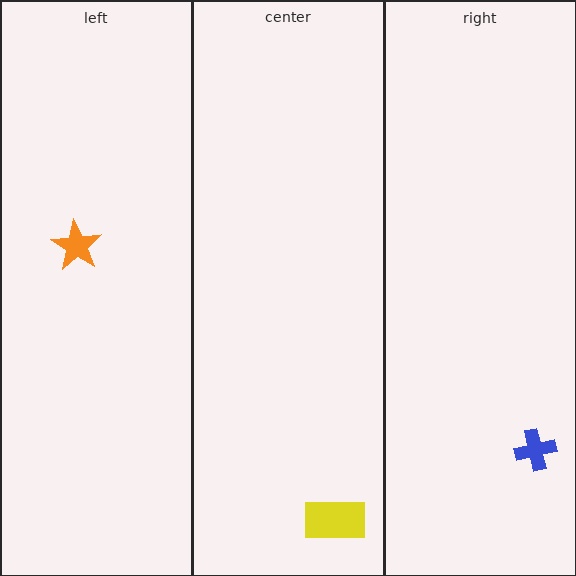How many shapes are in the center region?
1.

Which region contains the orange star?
The left region.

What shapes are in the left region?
The orange star.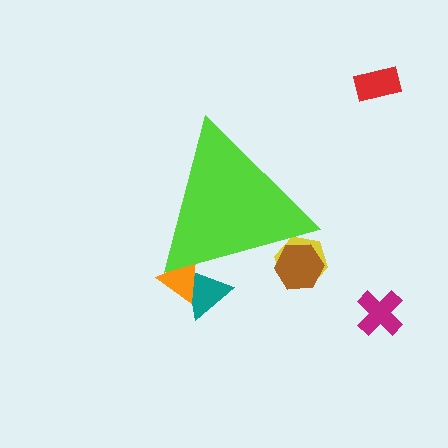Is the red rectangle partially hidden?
No, the red rectangle is fully visible.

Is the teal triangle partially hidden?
Yes, the teal triangle is partially hidden behind the lime triangle.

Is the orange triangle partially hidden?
Yes, the orange triangle is partially hidden behind the lime triangle.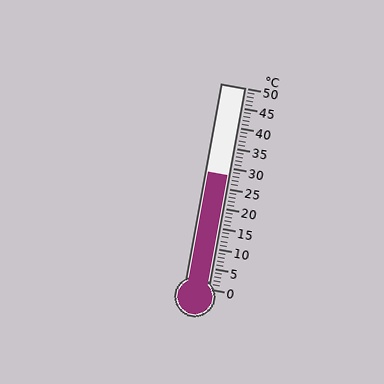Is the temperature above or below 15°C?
The temperature is above 15°C.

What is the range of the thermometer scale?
The thermometer scale ranges from 0°C to 50°C.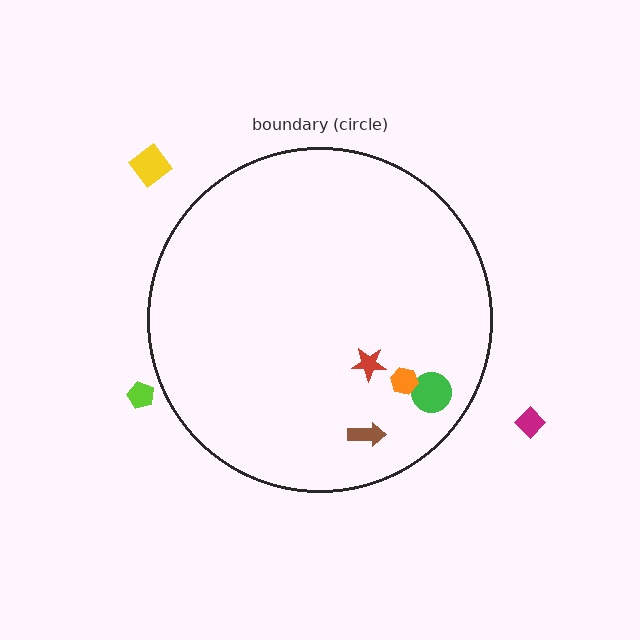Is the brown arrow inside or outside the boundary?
Inside.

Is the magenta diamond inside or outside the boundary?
Outside.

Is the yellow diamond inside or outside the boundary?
Outside.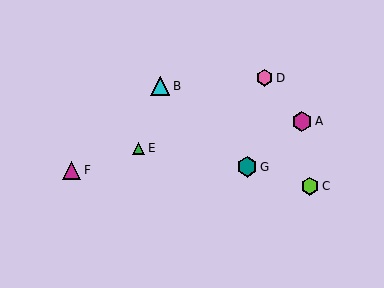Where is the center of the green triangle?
The center of the green triangle is at (139, 148).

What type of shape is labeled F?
Shape F is a magenta triangle.